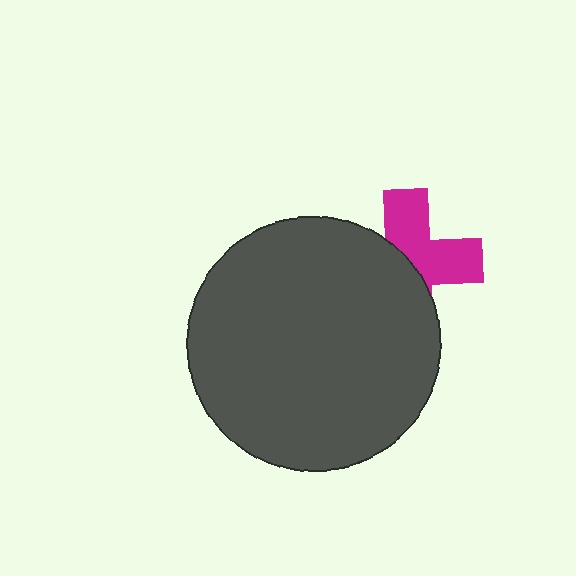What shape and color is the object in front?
The object in front is a dark gray circle.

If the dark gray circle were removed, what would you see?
You would see the complete magenta cross.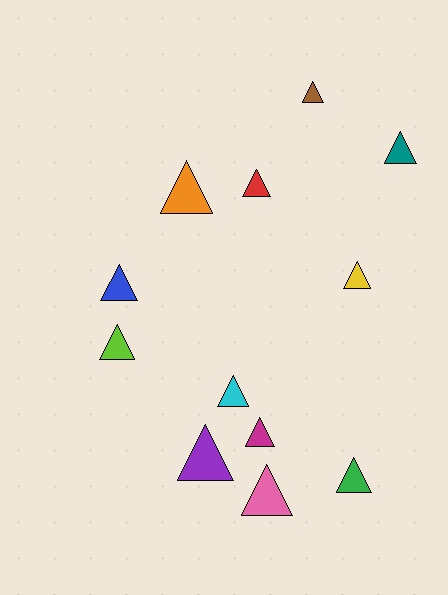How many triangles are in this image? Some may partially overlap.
There are 12 triangles.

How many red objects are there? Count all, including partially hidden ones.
There is 1 red object.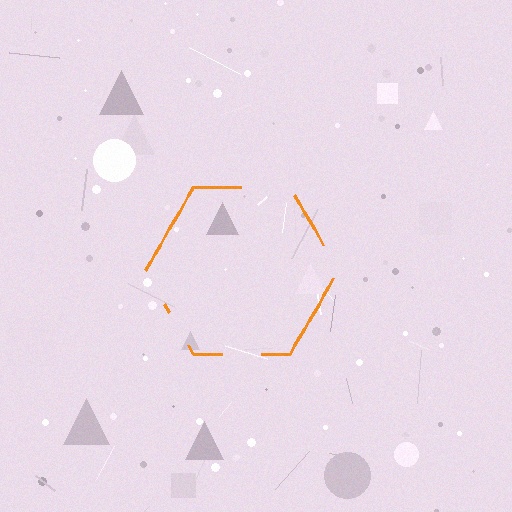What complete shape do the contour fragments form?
The contour fragments form a hexagon.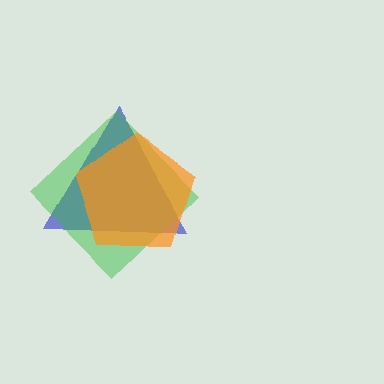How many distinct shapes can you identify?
There are 3 distinct shapes: a blue triangle, a green diamond, an orange pentagon.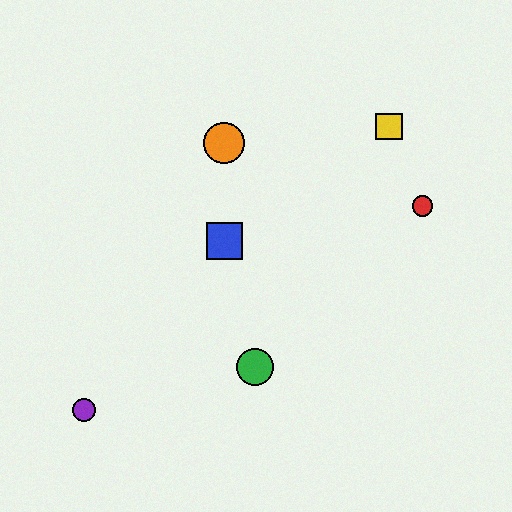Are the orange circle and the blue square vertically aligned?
Yes, both are at x≈224.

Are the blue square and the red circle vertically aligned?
No, the blue square is at x≈224 and the red circle is at x≈423.